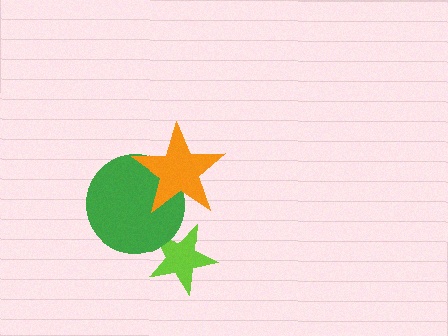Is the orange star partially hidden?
No, no other shape covers it.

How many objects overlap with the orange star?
1 object overlaps with the orange star.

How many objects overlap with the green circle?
2 objects overlap with the green circle.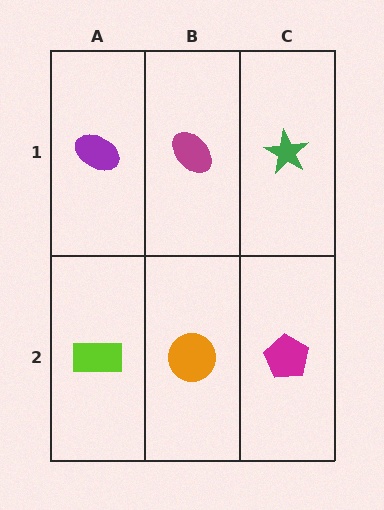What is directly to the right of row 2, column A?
An orange circle.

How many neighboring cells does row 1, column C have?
2.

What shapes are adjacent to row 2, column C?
A green star (row 1, column C), an orange circle (row 2, column B).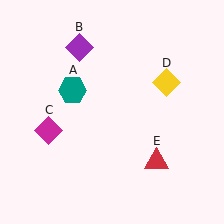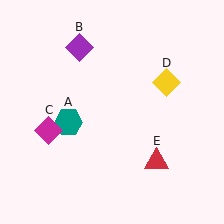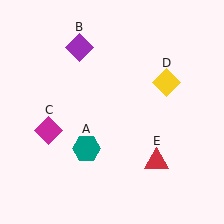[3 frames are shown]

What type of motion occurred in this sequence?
The teal hexagon (object A) rotated counterclockwise around the center of the scene.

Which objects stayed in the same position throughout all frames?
Purple diamond (object B) and magenta diamond (object C) and yellow diamond (object D) and red triangle (object E) remained stationary.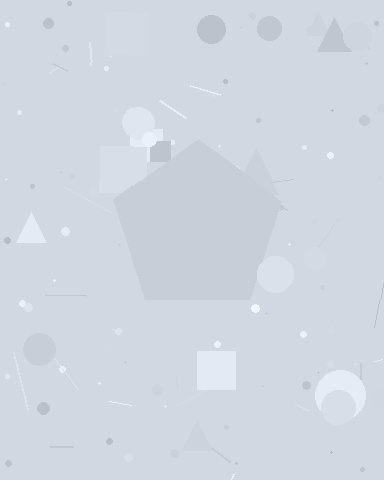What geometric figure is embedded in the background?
A pentagon is embedded in the background.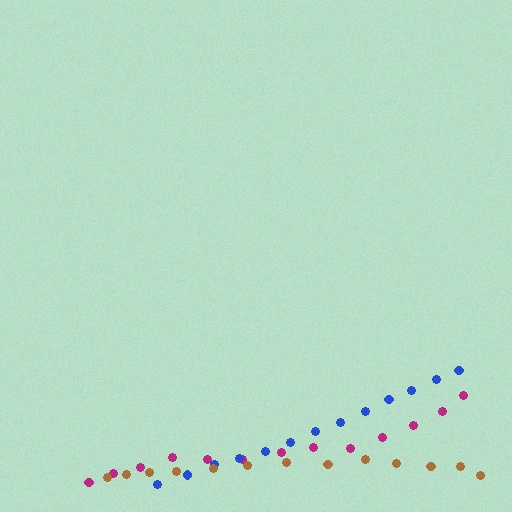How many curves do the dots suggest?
There are 3 distinct paths.